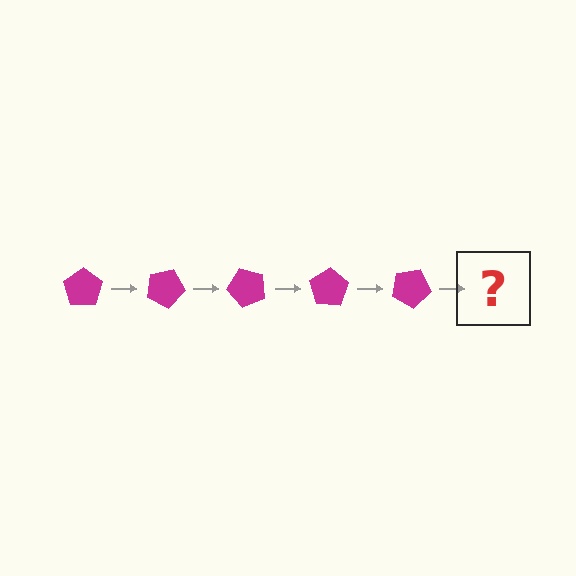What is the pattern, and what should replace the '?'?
The pattern is that the pentagon rotates 25 degrees each step. The '?' should be a magenta pentagon rotated 125 degrees.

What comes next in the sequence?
The next element should be a magenta pentagon rotated 125 degrees.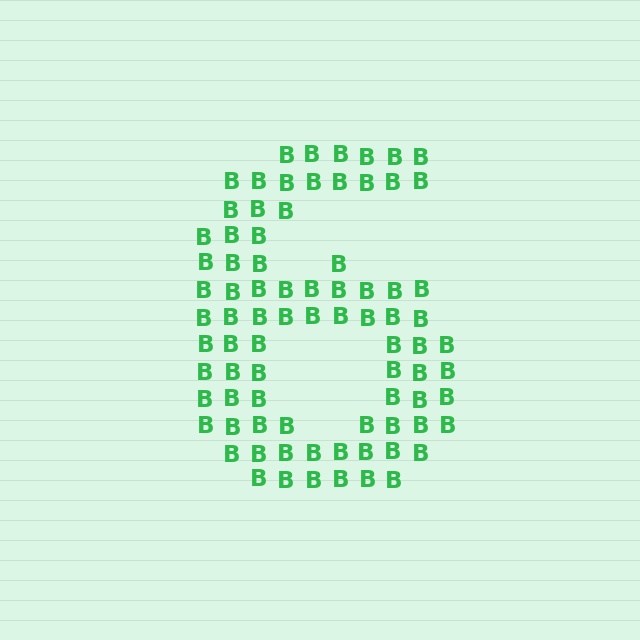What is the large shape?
The large shape is the digit 6.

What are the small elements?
The small elements are letter B's.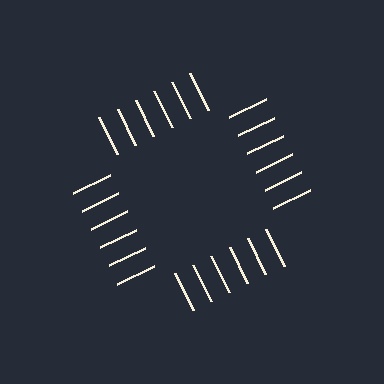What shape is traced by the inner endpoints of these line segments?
An illusory square — the line segments terminate on its edges but no continuous stroke is drawn.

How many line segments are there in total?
24 — 6 along each of the 4 edges.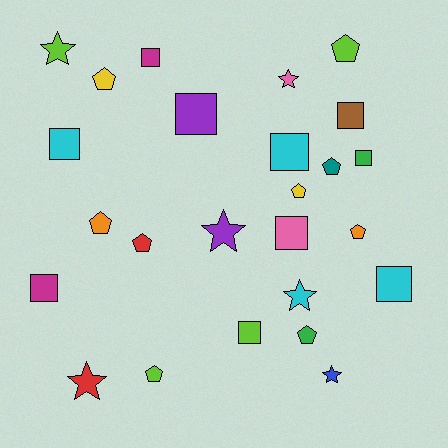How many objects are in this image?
There are 25 objects.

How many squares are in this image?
There are 10 squares.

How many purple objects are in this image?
There are 2 purple objects.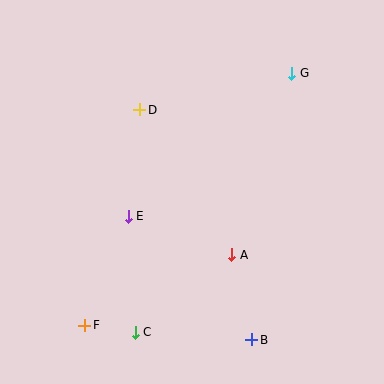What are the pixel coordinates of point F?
Point F is at (85, 325).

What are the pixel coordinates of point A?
Point A is at (232, 255).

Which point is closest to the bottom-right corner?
Point B is closest to the bottom-right corner.